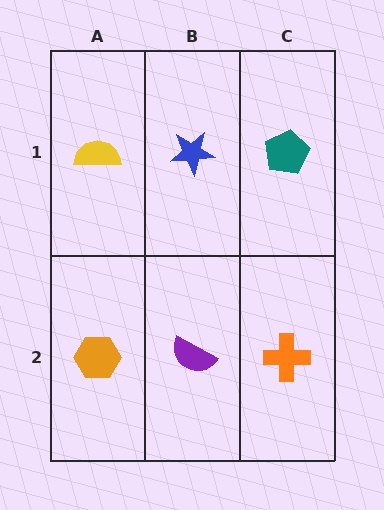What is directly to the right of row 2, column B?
An orange cross.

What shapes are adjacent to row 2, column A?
A yellow semicircle (row 1, column A), a purple semicircle (row 2, column B).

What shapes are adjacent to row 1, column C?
An orange cross (row 2, column C), a blue star (row 1, column B).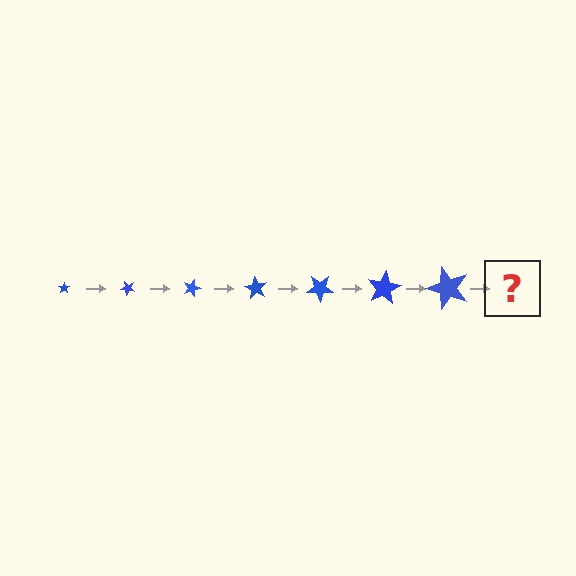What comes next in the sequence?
The next element should be a star, larger than the previous one and rotated 315 degrees from the start.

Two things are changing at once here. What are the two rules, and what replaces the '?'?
The two rules are that the star grows larger each step and it rotates 45 degrees each step. The '?' should be a star, larger than the previous one and rotated 315 degrees from the start.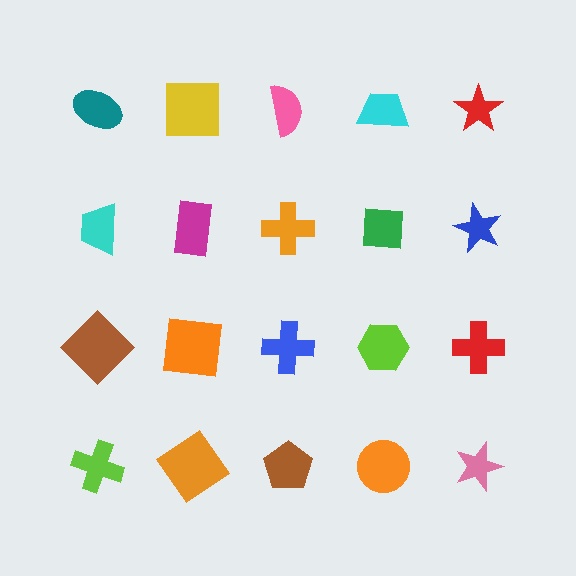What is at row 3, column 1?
A brown diamond.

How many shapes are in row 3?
5 shapes.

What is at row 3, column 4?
A lime hexagon.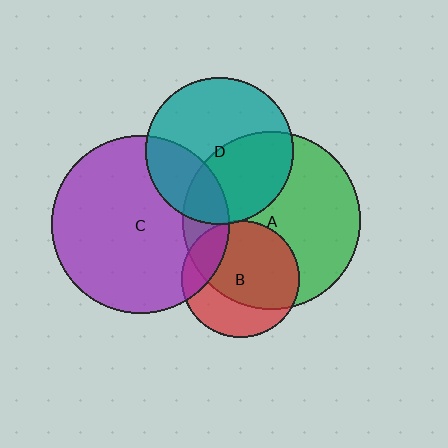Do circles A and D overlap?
Yes.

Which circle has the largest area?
Circle A (green).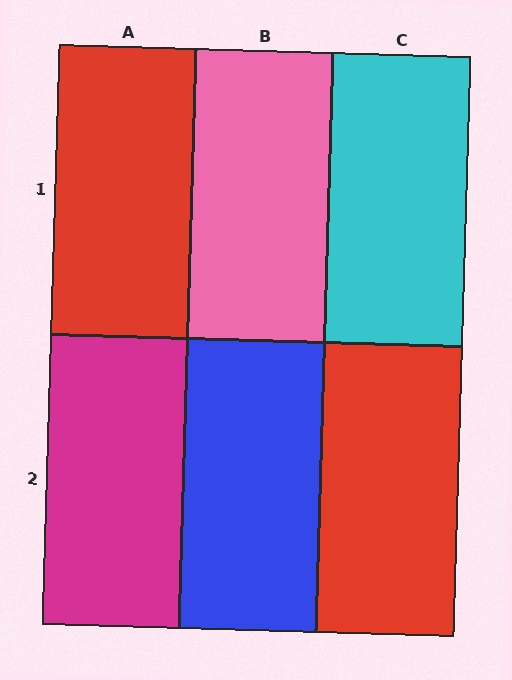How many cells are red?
2 cells are red.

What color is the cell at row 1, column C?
Cyan.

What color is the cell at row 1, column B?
Pink.